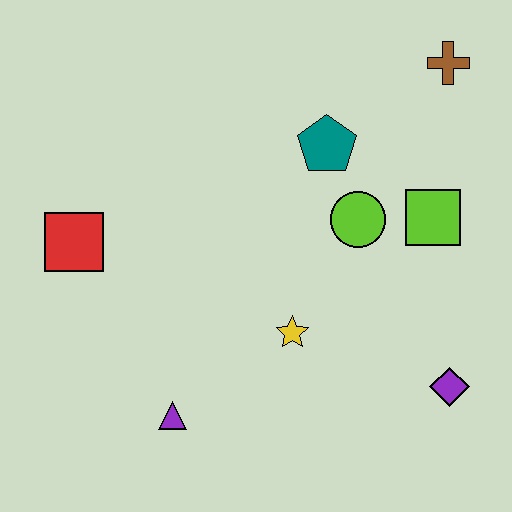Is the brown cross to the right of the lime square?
Yes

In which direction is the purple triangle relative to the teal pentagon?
The purple triangle is below the teal pentagon.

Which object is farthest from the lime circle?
The red square is farthest from the lime circle.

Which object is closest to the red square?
The purple triangle is closest to the red square.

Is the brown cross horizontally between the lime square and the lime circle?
No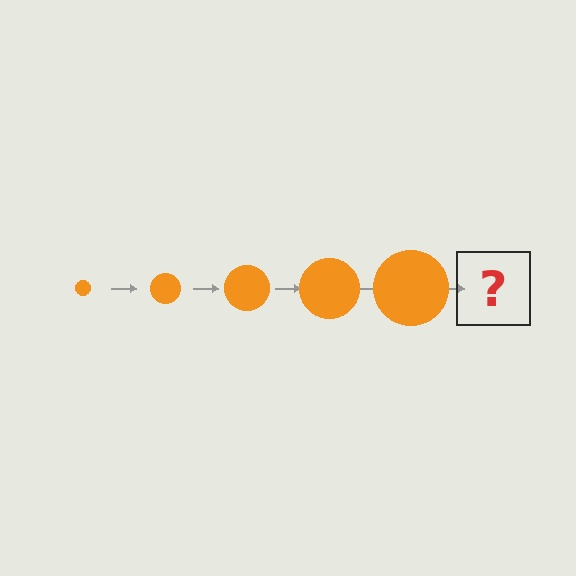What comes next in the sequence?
The next element should be an orange circle, larger than the previous one.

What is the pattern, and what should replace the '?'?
The pattern is that the circle gets progressively larger each step. The '?' should be an orange circle, larger than the previous one.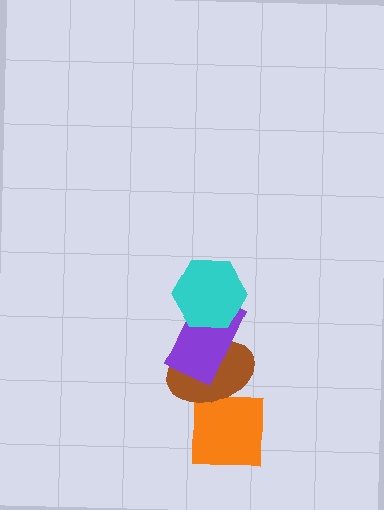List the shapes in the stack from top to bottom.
From top to bottom: the cyan hexagon, the purple rectangle, the brown ellipse, the orange square.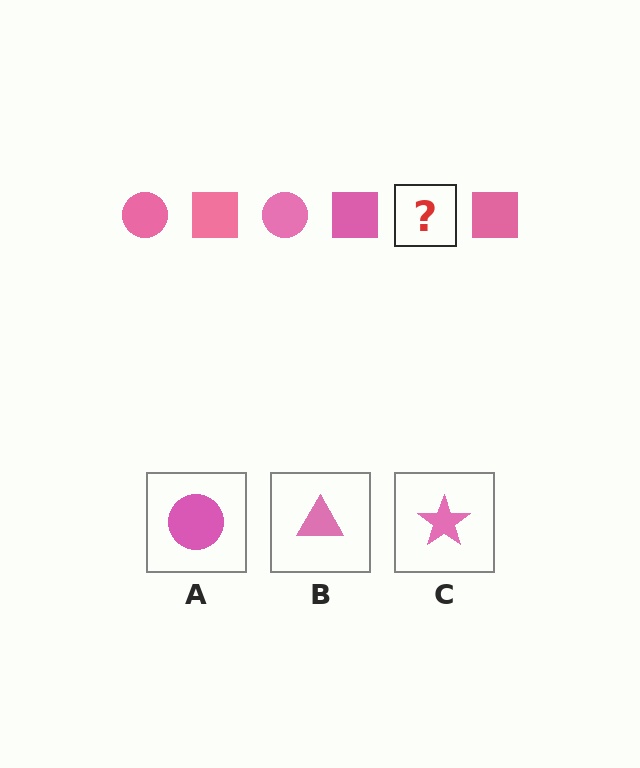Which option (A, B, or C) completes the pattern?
A.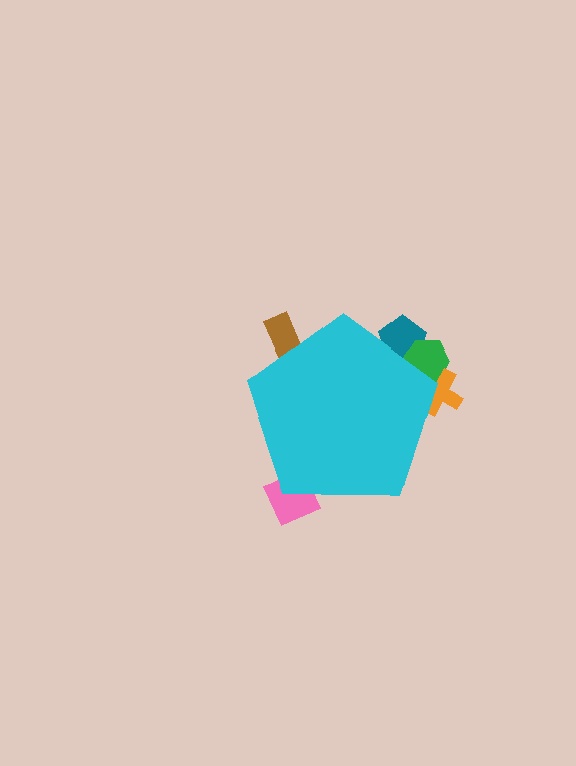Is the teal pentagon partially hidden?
Yes, the teal pentagon is partially hidden behind the cyan pentagon.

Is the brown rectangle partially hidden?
Yes, the brown rectangle is partially hidden behind the cyan pentagon.